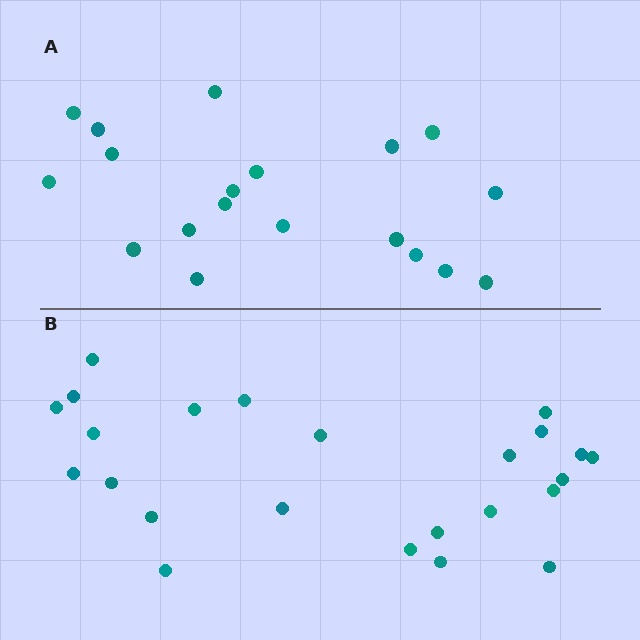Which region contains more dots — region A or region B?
Region B (the bottom region) has more dots.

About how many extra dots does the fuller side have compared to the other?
Region B has about 5 more dots than region A.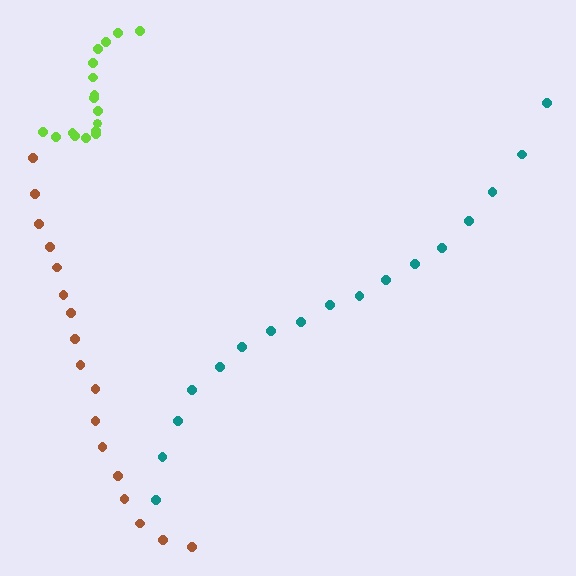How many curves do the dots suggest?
There are 3 distinct paths.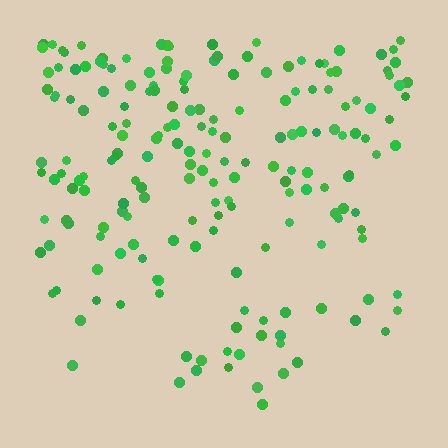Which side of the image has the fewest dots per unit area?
The bottom.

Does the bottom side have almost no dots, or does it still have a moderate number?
Still a moderate number, just noticeably fewer than the top.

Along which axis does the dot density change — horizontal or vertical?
Vertical.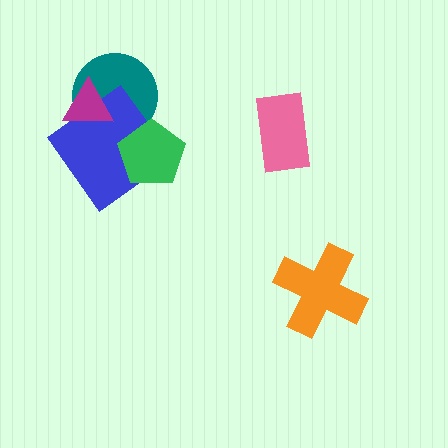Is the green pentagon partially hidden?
No, no other shape covers it.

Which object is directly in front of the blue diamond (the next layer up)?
The magenta triangle is directly in front of the blue diamond.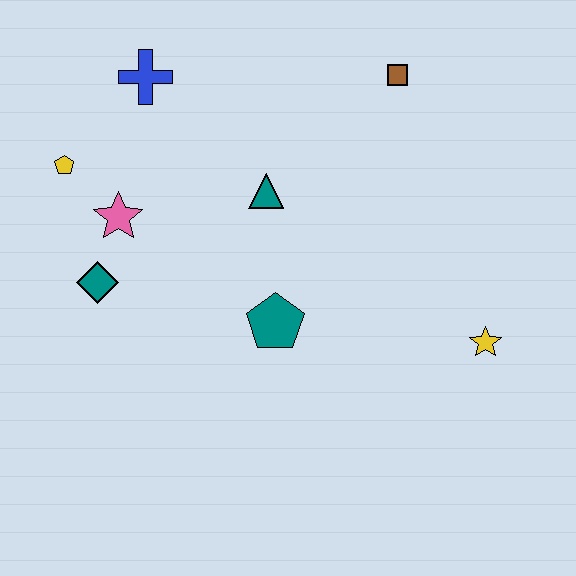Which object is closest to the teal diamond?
The pink star is closest to the teal diamond.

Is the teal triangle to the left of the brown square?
Yes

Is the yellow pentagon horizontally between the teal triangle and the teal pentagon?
No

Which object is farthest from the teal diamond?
The yellow star is farthest from the teal diamond.